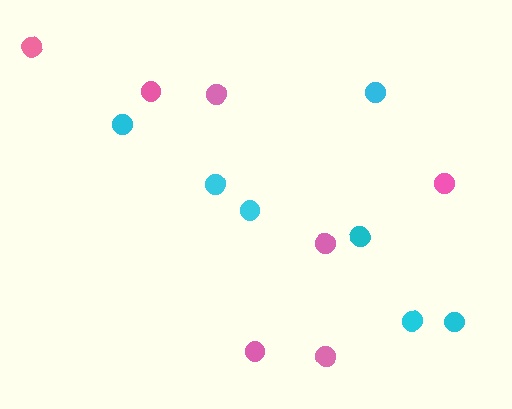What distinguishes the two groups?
There are 2 groups: one group of pink circles (7) and one group of cyan circles (7).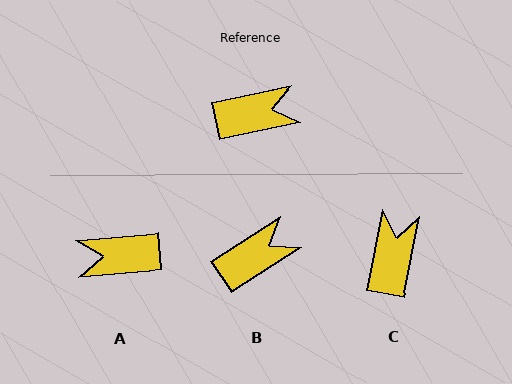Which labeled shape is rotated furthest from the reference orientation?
A, about 173 degrees away.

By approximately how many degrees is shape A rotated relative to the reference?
Approximately 173 degrees counter-clockwise.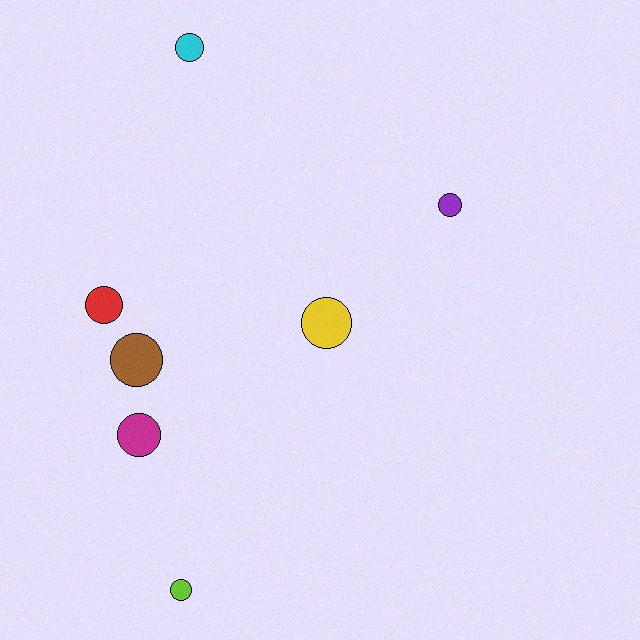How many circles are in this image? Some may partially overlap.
There are 7 circles.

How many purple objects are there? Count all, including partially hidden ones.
There is 1 purple object.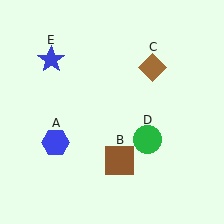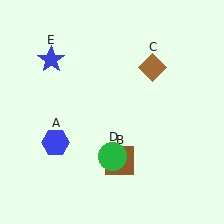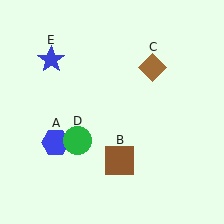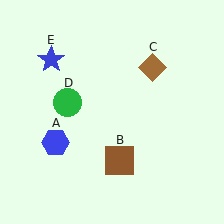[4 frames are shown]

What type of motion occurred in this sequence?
The green circle (object D) rotated clockwise around the center of the scene.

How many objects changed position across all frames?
1 object changed position: green circle (object D).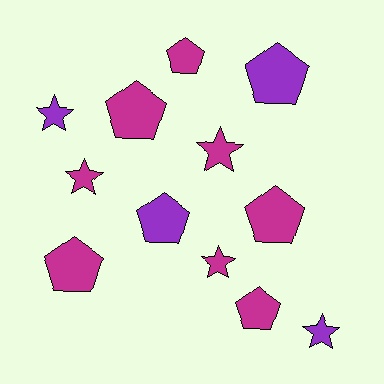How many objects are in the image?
There are 12 objects.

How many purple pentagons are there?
There are 2 purple pentagons.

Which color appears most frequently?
Magenta, with 8 objects.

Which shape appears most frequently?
Pentagon, with 7 objects.